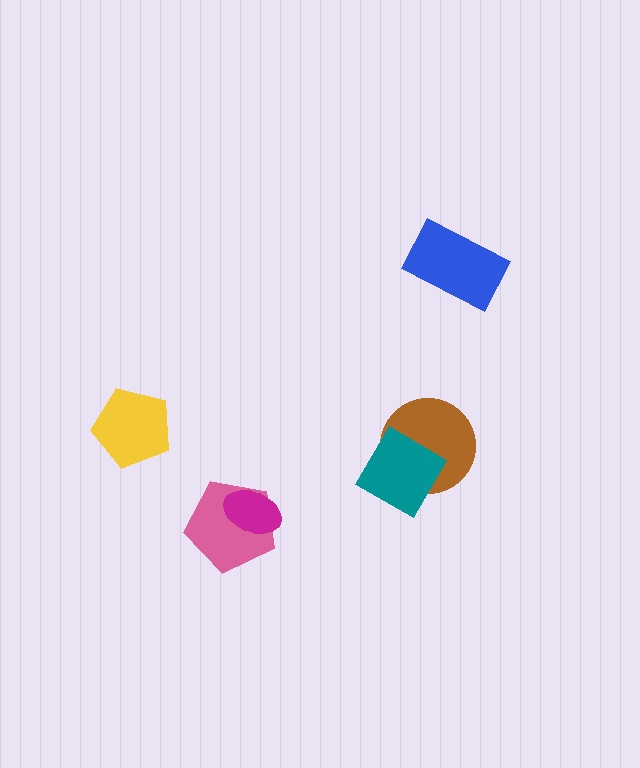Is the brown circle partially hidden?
Yes, it is partially covered by another shape.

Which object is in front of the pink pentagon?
The magenta ellipse is in front of the pink pentagon.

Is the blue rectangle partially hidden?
No, no other shape covers it.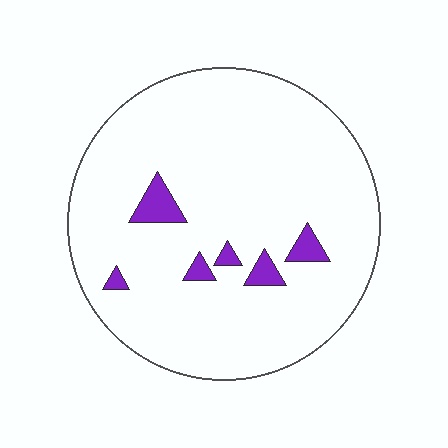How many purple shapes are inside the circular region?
6.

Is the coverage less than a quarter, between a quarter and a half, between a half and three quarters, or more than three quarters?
Less than a quarter.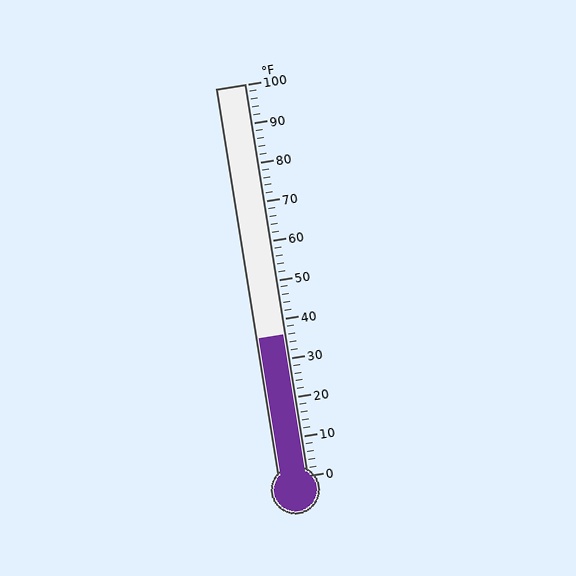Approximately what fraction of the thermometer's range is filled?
The thermometer is filled to approximately 35% of its range.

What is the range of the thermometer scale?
The thermometer scale ranges from 0°F to 100°F.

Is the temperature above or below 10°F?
The temperature is above 10°F.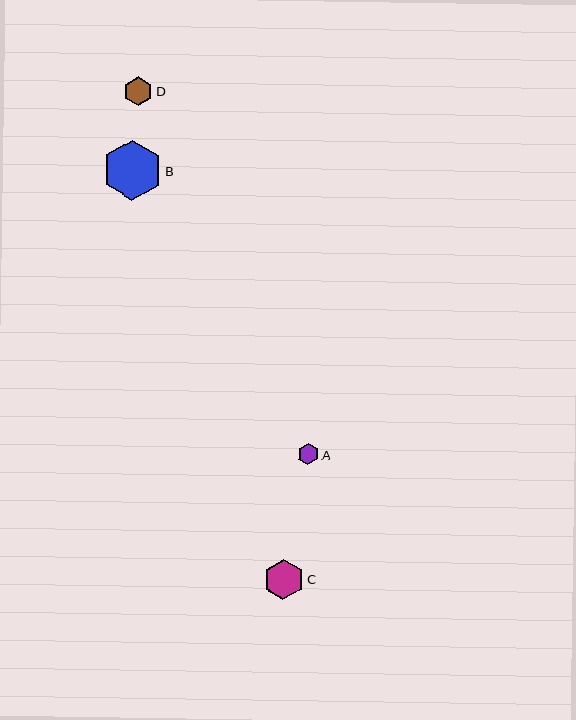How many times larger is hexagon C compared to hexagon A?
Hexagon C is approximately 1.9 times the size of hexagon A.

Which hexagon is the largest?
Hexagon B is the largest with a size of approximately 60 pixels.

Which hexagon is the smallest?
Hexagon A is the smallest with a size of approximately 21 pixels.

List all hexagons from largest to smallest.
From largest to smallest: B, C, D, A.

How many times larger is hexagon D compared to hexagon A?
Hexagon D is approximately 1.4 times the size of hexagon A.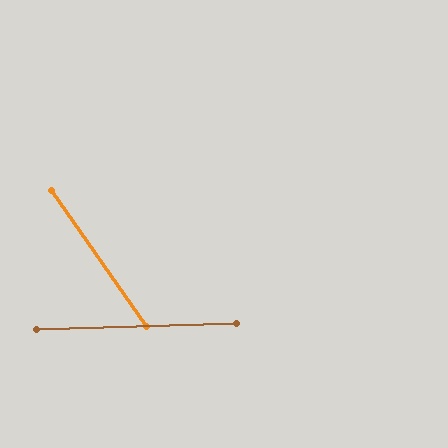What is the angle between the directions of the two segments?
Approximately 57 degrees.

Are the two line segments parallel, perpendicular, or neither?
Neither parallel nor perpendicular — they differ by about 57°.